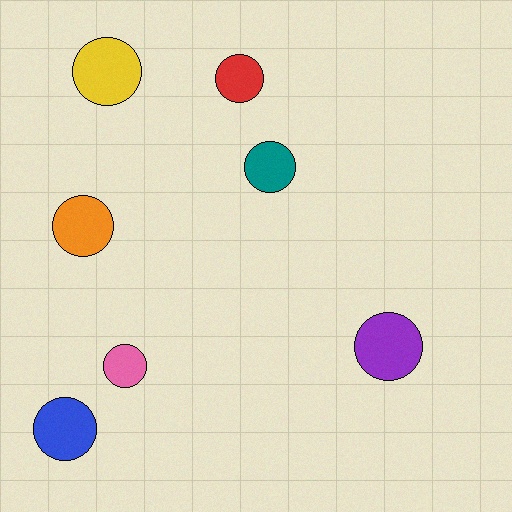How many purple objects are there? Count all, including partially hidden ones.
There is 1 purple object.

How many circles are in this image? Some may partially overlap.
There are 7 circles.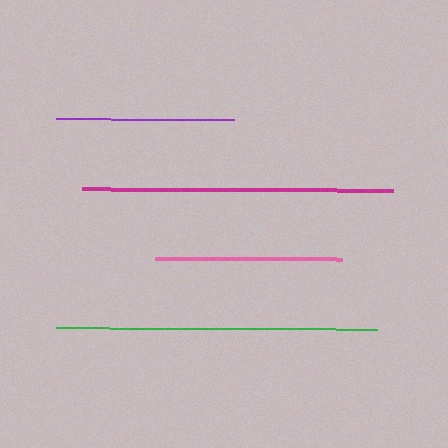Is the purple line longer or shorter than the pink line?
The pink line is longer than the purple line.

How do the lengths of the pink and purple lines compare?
The pink and purple lines are approximately the same length.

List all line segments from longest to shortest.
From longest to shortest: green, magenta, pink, purple.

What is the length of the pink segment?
The pink segment is approximately 187 pixels long.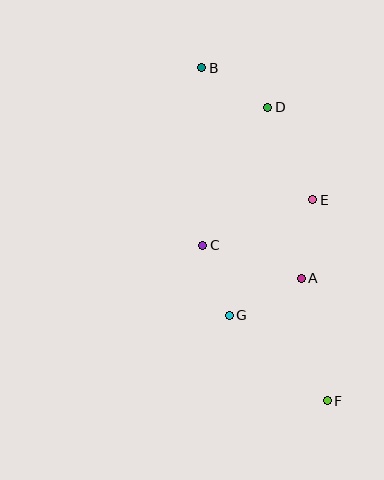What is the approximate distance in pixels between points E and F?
The distance between E and F is approximately 201 pixels.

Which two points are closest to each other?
Points C and G are closest to each other.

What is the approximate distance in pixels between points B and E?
The distance between B and E is approximately 172 pixels.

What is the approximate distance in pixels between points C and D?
The distance between C and D is approximately 152 pixels.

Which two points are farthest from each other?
Points B and F are farthest from each other.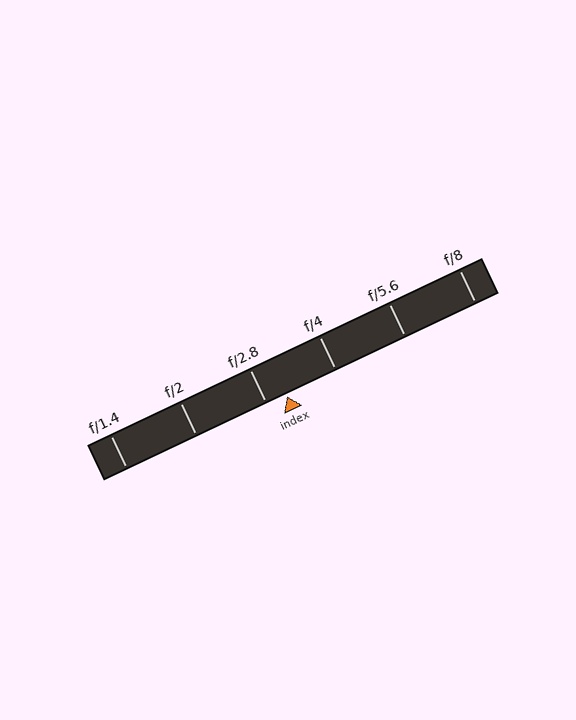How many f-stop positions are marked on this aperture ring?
There are 6 f-stop positions marked.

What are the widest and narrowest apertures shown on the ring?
The widest aperture shown is f/1.4 and the narrowest is f/8.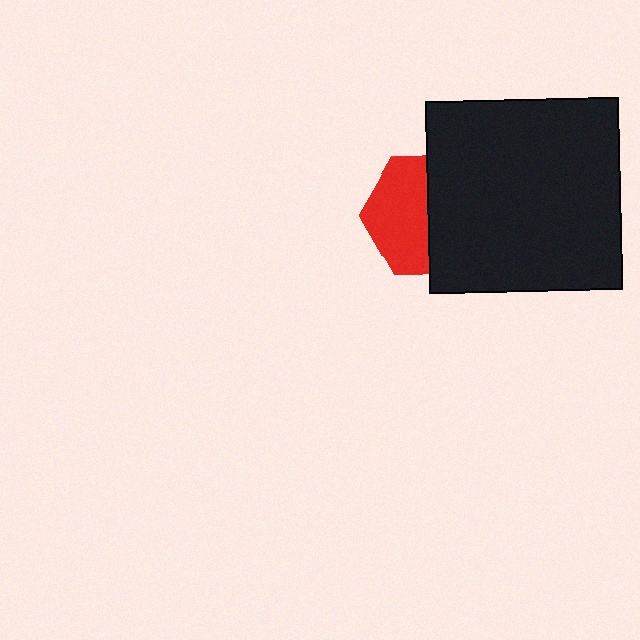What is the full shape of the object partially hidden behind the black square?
The partially hidden object is a red hexagon.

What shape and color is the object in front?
The object in front is a black square.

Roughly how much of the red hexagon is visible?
About half of it is visible (roughly 50%).